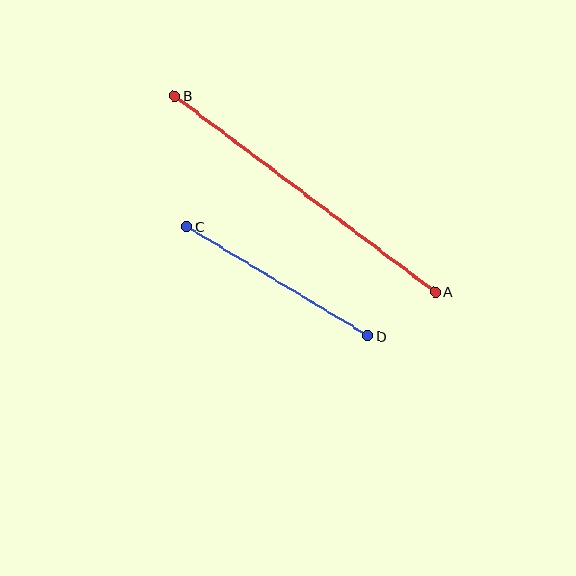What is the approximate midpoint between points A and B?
The midpoint is at approximately (305, 194) pixels.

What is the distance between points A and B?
The distance is approximately 326 pixels.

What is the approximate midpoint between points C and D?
The midpoint is at approximately (278, 281) pixels.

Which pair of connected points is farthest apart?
Points A and B are farthest apart.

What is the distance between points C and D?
The distance is approximately 211 pixels.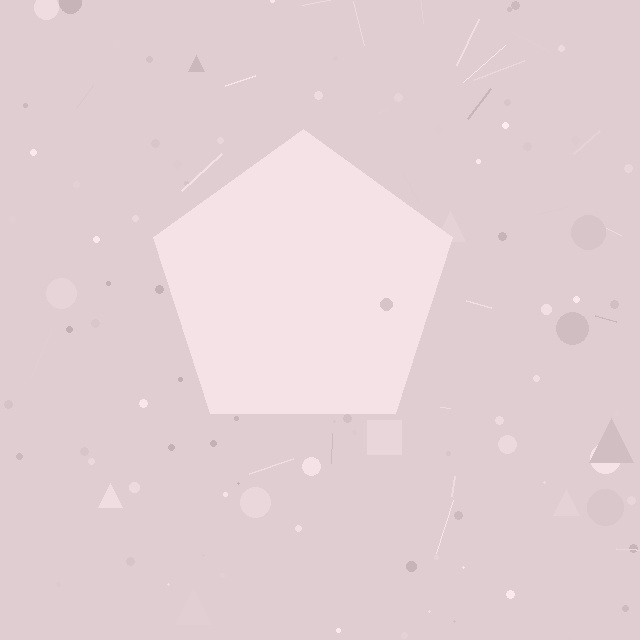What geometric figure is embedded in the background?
A pentagon is embedded in the background.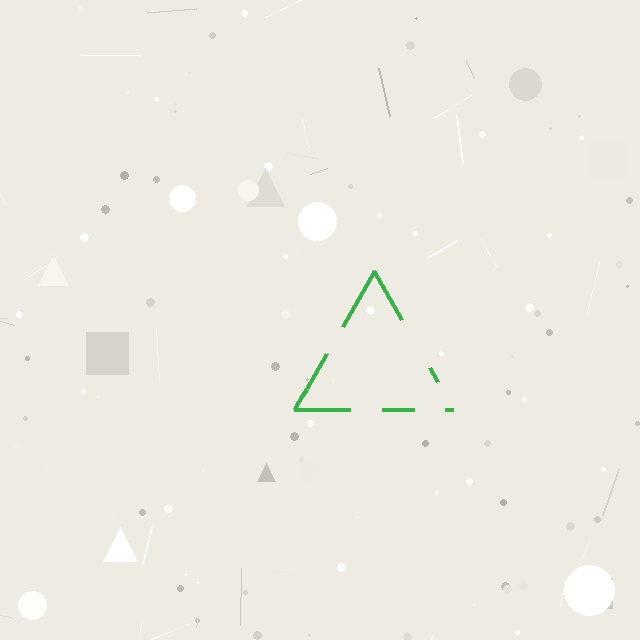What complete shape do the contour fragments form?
The contour fragments form a triangle.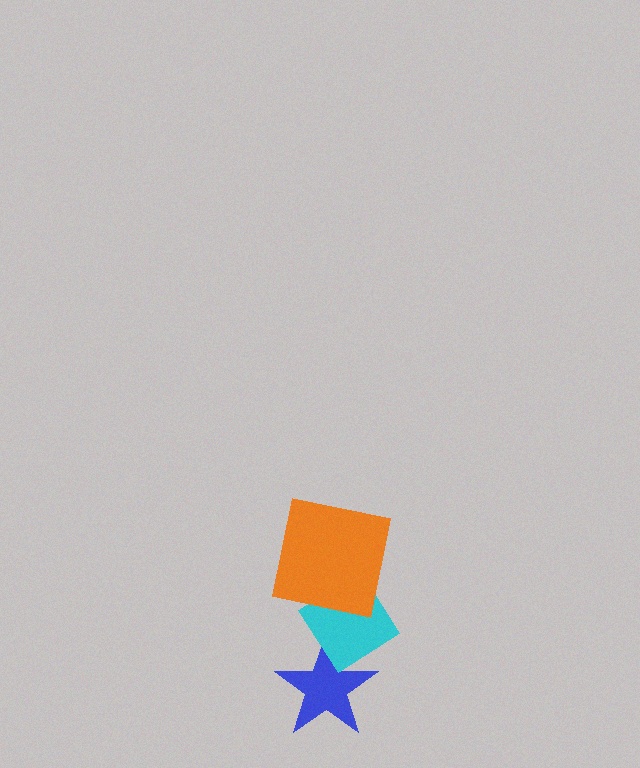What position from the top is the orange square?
The orange square is 1st from the top.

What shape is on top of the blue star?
The cyan diamond is on top of the blue star.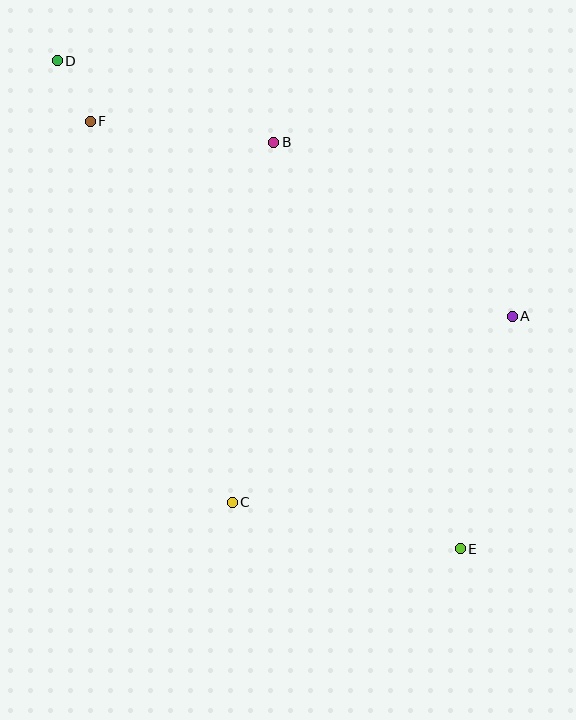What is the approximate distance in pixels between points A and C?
The distance between A and C is approximately 336 pixels.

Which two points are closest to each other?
Points D and F are closest to each other.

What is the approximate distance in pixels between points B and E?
The distance between B and E is approximately 447 pixels.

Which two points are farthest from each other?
Points D and E are farthest from each other.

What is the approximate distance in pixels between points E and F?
The distance between E and F is approximately 566 pixels.